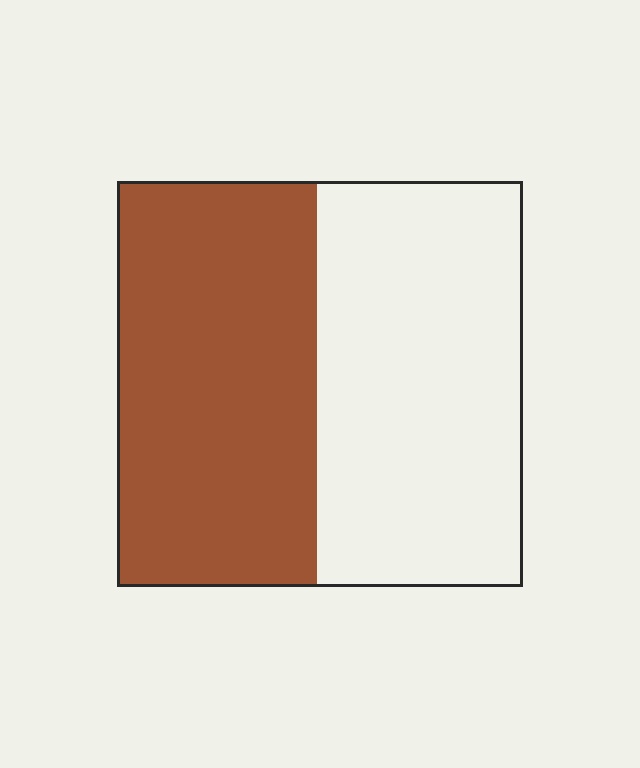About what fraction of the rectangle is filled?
About one half (1/2).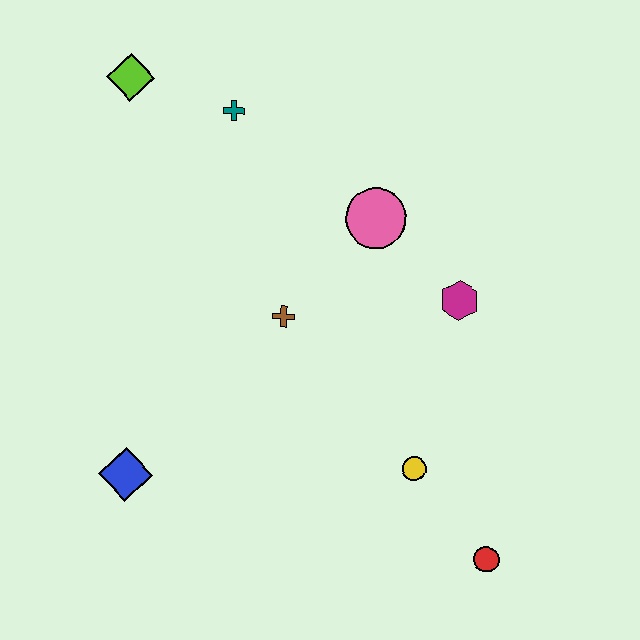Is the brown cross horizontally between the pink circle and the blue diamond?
Yes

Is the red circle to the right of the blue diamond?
Yes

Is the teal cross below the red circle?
No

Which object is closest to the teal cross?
The lime diamond is closest to the teal cross.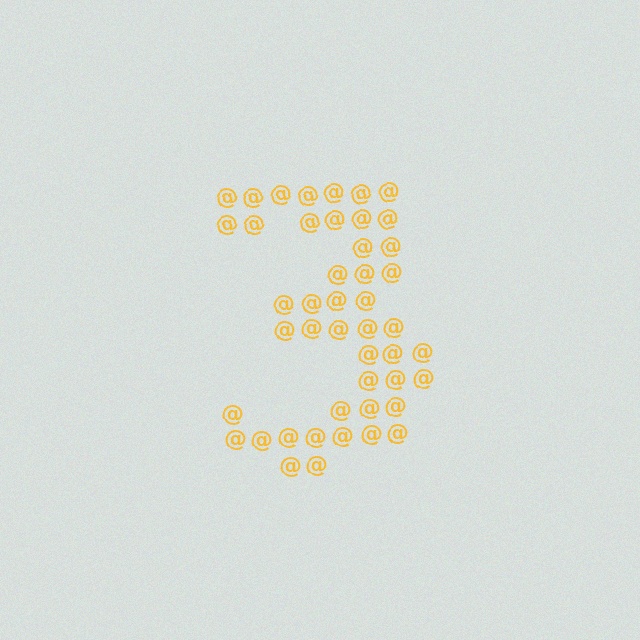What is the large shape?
The large shape is the digit 3.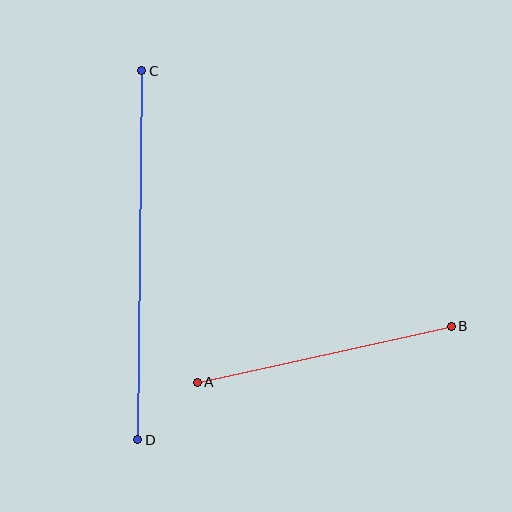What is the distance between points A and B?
The distance is approximately 260 pixels.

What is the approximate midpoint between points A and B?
The midpoint is at approximately (324, 354) pixels.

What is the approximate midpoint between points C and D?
The midpoint is at approximately (140, 255) pixels.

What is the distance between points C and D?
The distance is approximately 369 pixels.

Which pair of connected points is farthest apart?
Points C and D are farthest apart.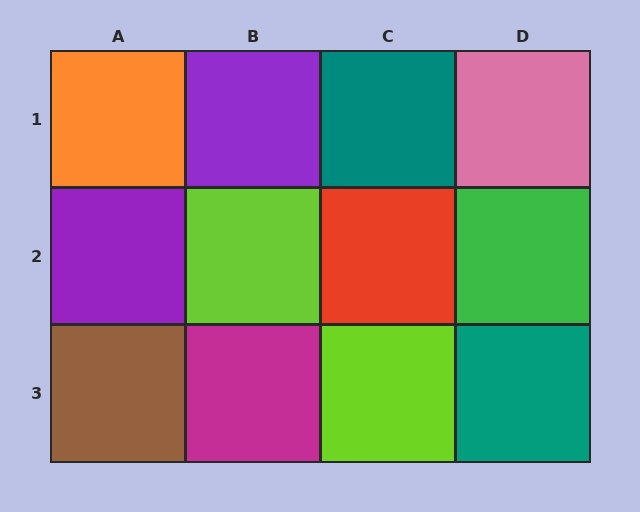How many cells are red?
1 cell is red.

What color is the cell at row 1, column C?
Teal.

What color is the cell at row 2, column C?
Red.